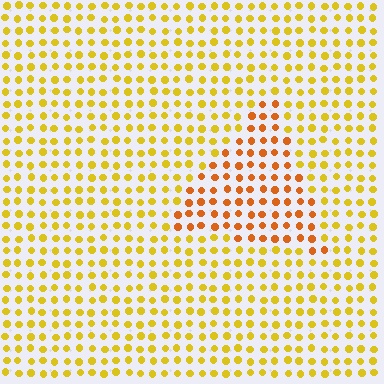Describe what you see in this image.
The image is filled with small yellow elements in a uniform arrangement. A triangle-shaped region is visible where the elements are tinted to a slightly different hue, forming a subtle color boundary.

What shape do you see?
I see a triangle.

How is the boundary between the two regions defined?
The boundary is defined purely by a slight shift in hue (about 29 degrees). Spacing, size, and orientation are identical on both sides.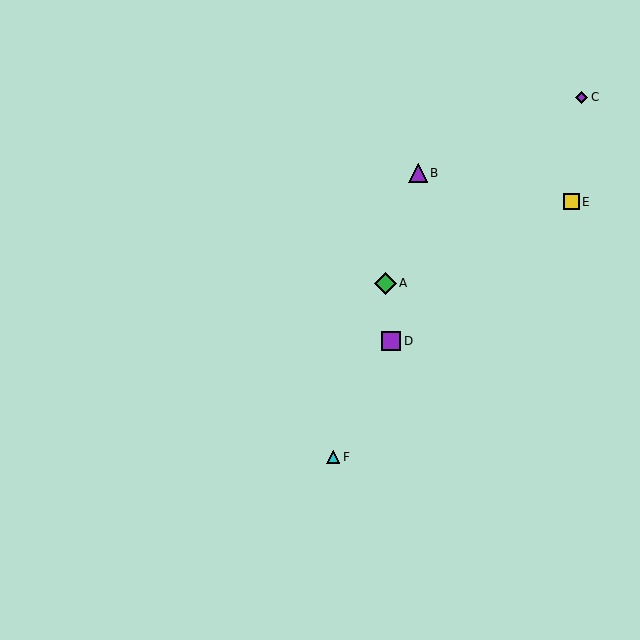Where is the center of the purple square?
The center of the purple square is at (391, 341).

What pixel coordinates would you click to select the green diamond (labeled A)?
Click at (385, 283) to select the green diamond A.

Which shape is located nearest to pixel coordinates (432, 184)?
The purple triangle (labeled B) at (418, 173) is nearest to that location.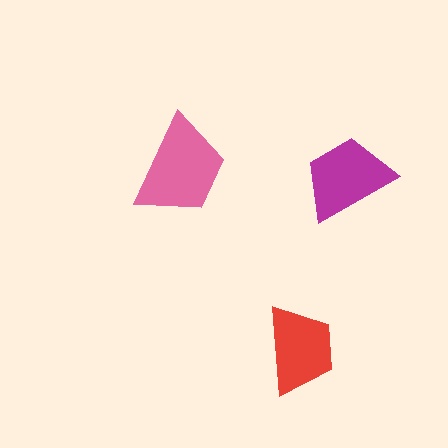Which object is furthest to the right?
The magenta trapezoid is rightmost.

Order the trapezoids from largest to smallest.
the pink one, the magenta one, the red one.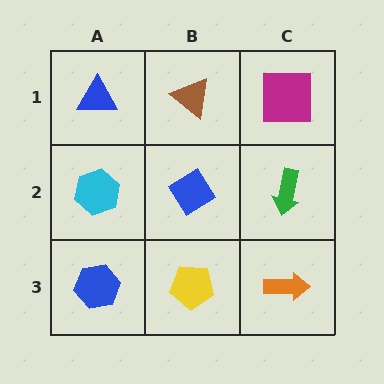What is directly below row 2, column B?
A yellow pentagon.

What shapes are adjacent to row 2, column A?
A blue triangle (row 1, column A), a blue hexagon (row 3, column A), a blue diamond (row 2, column B).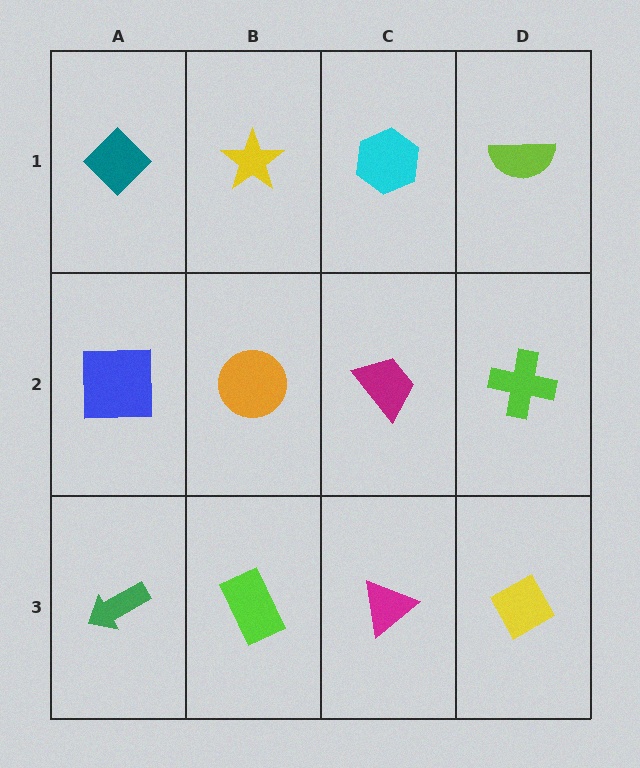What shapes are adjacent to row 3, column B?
An orange circle (row 2, column B), a green arrow (row 3, column A), a magenta triangle (row 3, column C).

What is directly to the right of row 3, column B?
A magenta triangle.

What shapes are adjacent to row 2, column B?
A yellow star (row 1, column B), a lime rectangle (row 3, column B), a blue square (row 2, column A), a magenta trapezoid (row 2, column C).